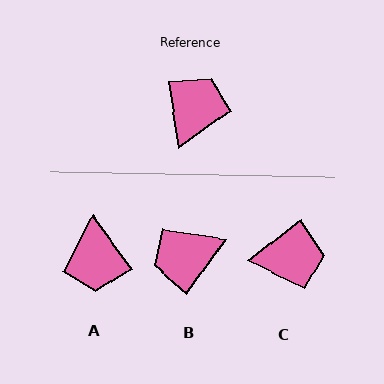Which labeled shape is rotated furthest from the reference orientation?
A, about 153 degrees away.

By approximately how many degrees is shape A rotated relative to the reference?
Approximately 153 degrees clockwise.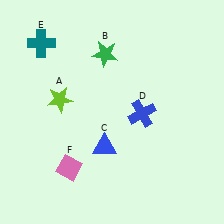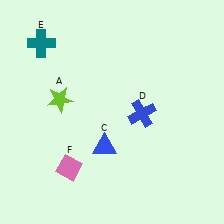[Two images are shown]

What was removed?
The green star (B) was removed in Image 2.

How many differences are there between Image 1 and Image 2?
There is 1 difference between the two images.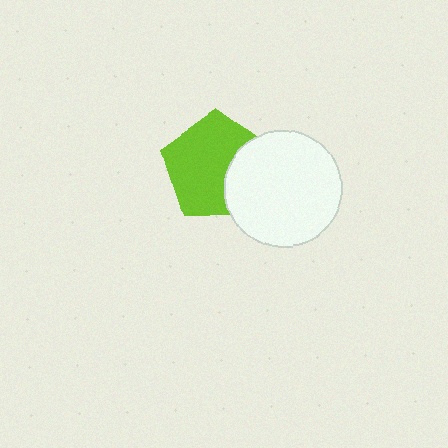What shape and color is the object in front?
The object in front is a white circle.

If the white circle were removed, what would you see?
You would see the complete lime pentagon.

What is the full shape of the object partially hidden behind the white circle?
The partially hidden object is a lime pentagon.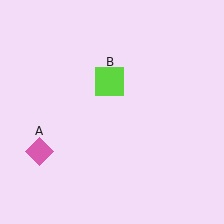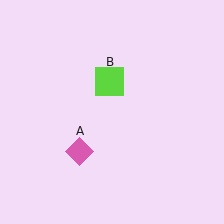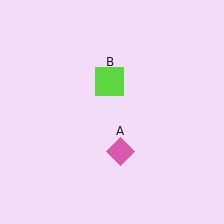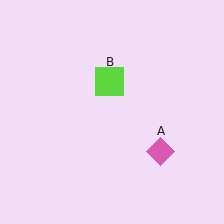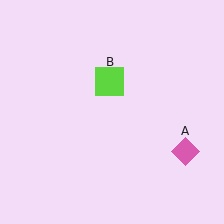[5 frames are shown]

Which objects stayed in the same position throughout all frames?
Lime square (object B) remained stationary.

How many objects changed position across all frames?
1 object changed position: pink diamond (object A).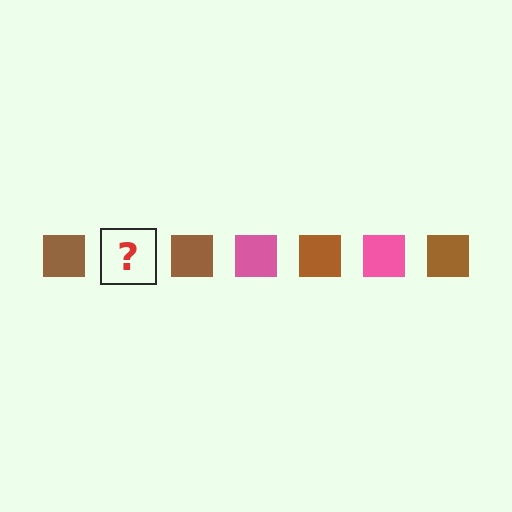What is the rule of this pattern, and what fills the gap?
The rule is that the pattern cycles through brown, pink squares. The gap should be filled with a pink square.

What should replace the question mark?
The question mark should be replaced with a pink square.